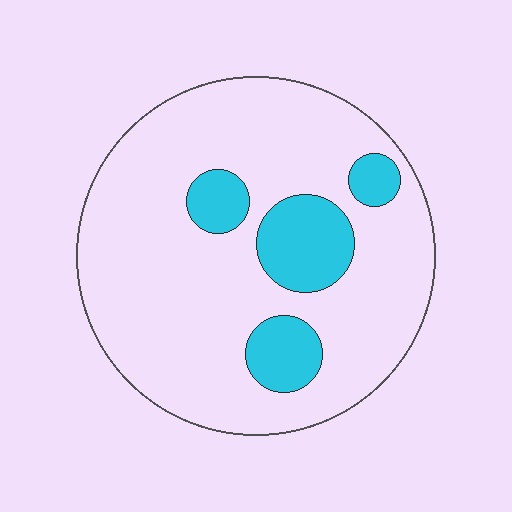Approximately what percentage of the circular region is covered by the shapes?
Approximately 20%.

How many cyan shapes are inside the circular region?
4.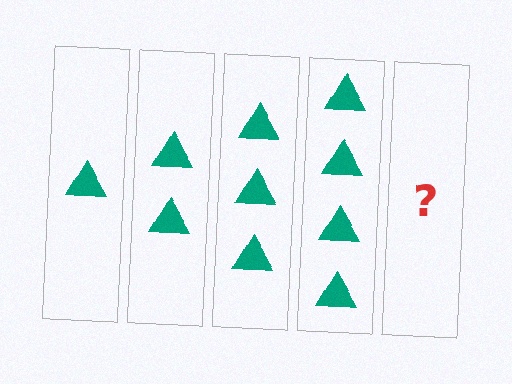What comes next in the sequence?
The next element should be 5 triangles.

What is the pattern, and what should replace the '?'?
The pattern is that each step adds one more triangle. The '?' should be 5 triangles.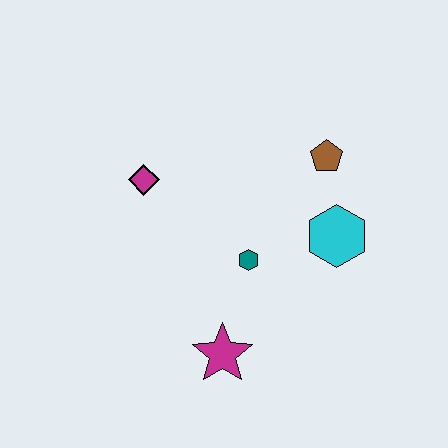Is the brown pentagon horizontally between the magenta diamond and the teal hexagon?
No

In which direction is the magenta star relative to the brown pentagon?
The magenta star is below the brown pentagon.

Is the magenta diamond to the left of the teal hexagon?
Yes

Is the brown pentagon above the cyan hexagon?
Yes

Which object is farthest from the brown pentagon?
The magenta star is farthest from the brown pentagon.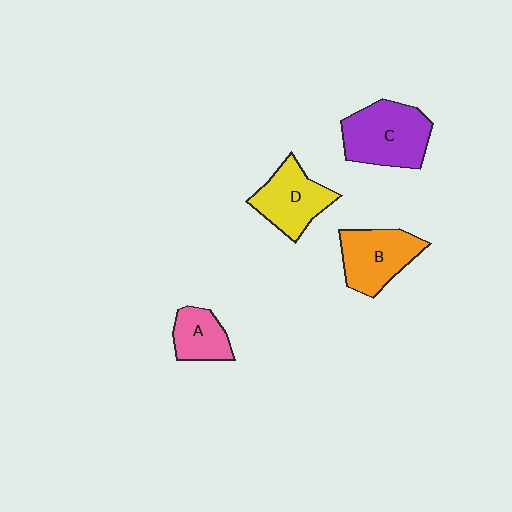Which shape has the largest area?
Shape C (purple).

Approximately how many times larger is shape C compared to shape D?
Approximately 1.3 times.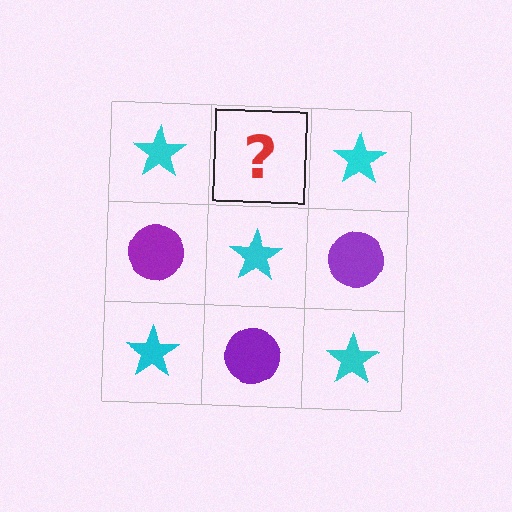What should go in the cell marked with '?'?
The missing cell should contain a purple circle.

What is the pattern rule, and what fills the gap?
The rule is that it alternates cyan star and purple circle in a checkerboard pattern. The gap should be filled with a purple circle.